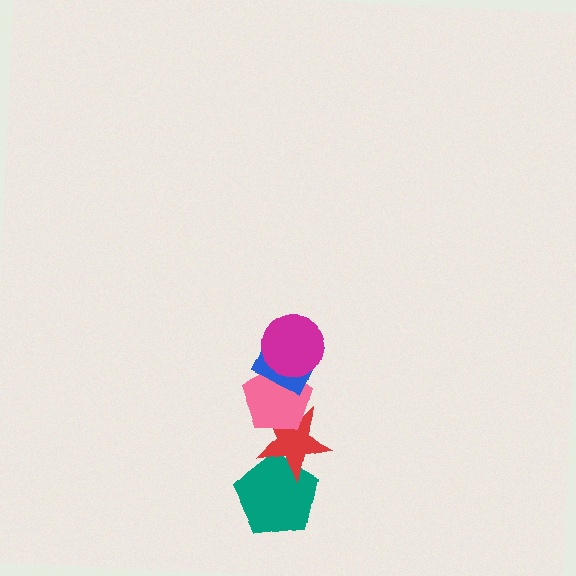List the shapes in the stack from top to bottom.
From top to bottom: the magenta circle, the blue diamond, the pink pentagon, the red star, the teal pentagon.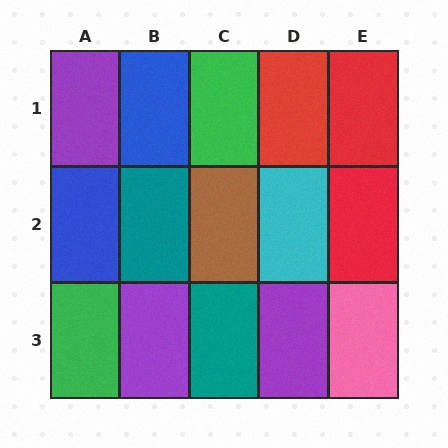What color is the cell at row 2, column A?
Blue.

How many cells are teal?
2 cells are teal.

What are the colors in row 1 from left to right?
Purple, blue, green, red, red.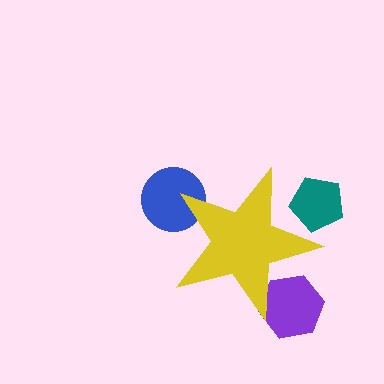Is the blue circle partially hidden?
Yes, the blue circle is partially hidden behind the yellow star.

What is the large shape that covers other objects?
A yellow star.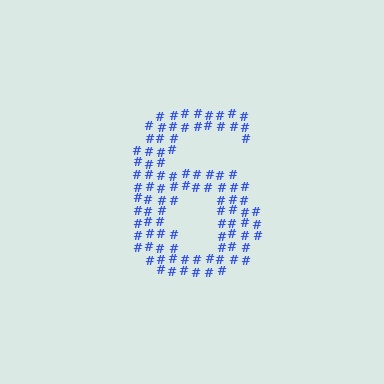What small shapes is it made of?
It is made of small hash symbols.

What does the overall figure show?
The overall figure shows the digit 6.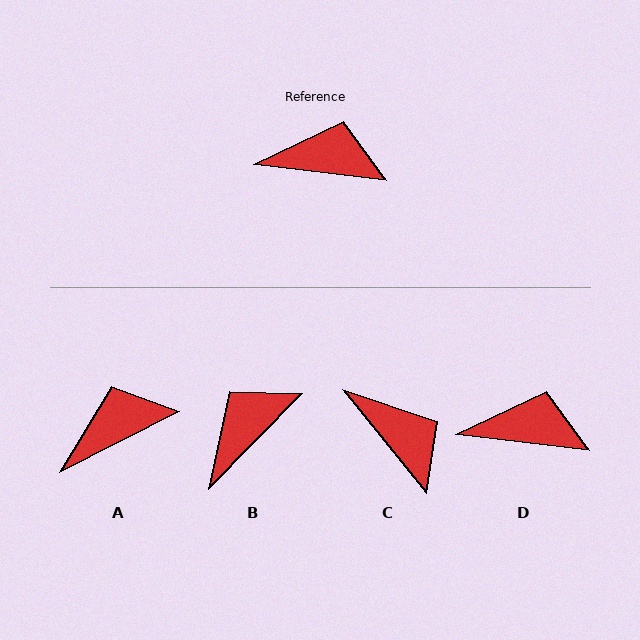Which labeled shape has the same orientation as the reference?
D.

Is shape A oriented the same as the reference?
No, it is off by about 34 degrees.